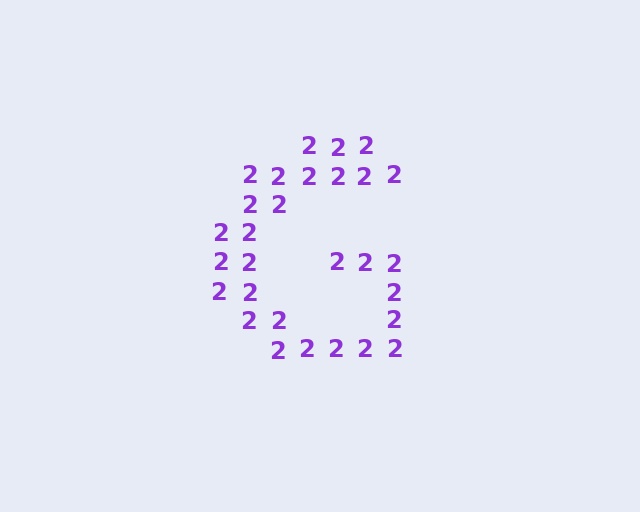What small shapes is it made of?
It is made of small digit 2's.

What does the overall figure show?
The overall figure shows the letter G.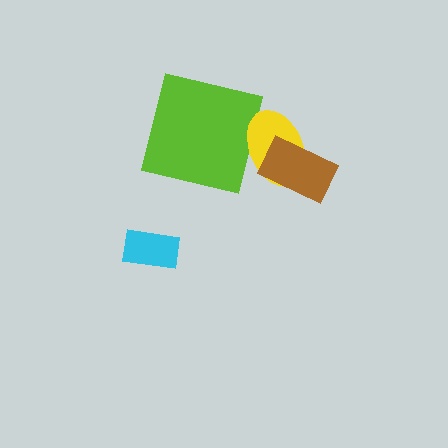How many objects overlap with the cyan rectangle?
0 objects overlap with the cyan rectangle.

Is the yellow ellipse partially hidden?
Yes, it is partially covered by another shape.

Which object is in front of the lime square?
The yellow ellipse is in front of the lime square.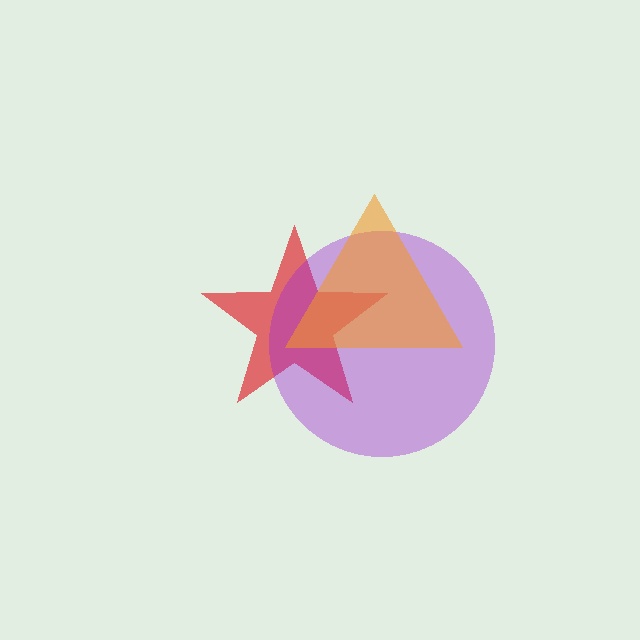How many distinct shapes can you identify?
There are 3 distinct shapes: a red star, a purple circle, an orange triangle.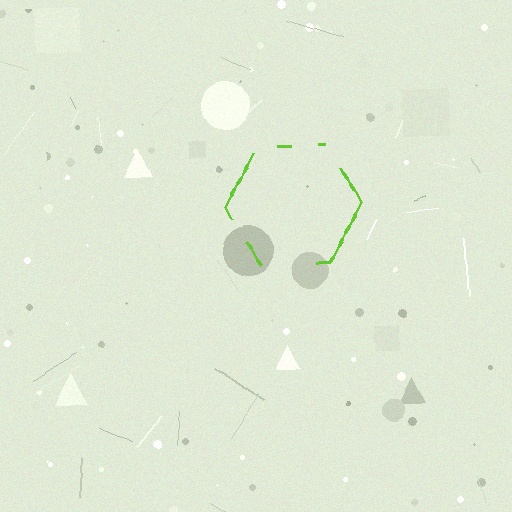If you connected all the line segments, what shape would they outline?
They would outline a hexagon.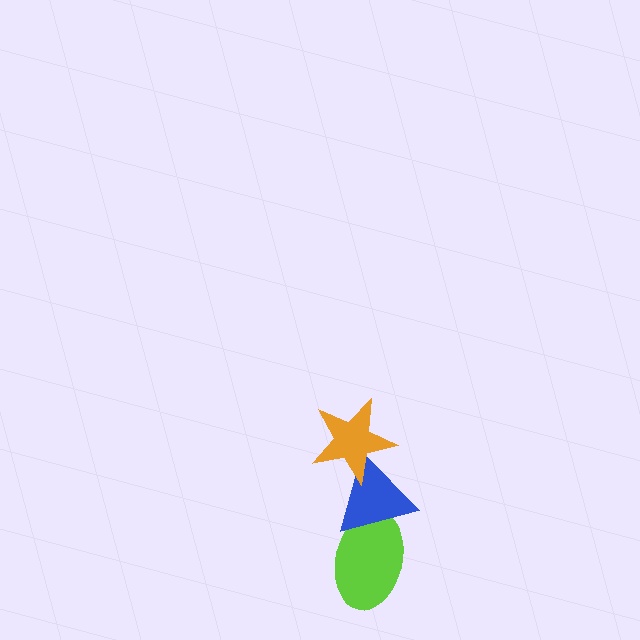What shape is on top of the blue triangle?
The orange star is on top of the blue triangle.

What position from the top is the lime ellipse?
The lime ellipse is 3rd from the top.